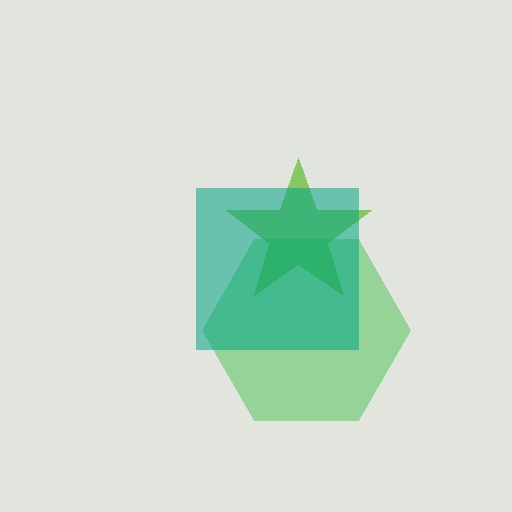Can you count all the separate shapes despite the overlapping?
Yes, there are 3 separate shapes.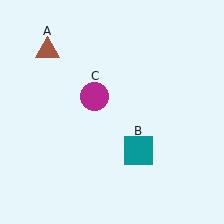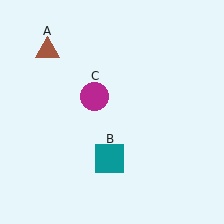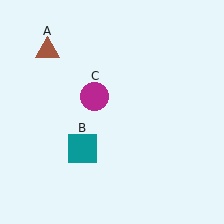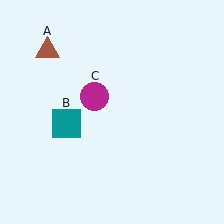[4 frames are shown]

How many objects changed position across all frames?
1 object changed position: teal square (object B).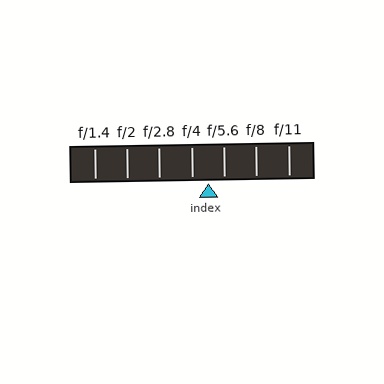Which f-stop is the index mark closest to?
The index mark is closest to f/4.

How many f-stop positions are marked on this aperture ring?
There are 7 f-stop positions marked.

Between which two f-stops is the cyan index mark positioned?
The index mark is between f/4 and f/5.6.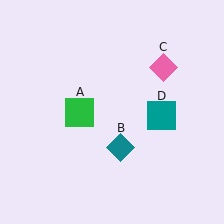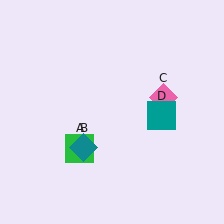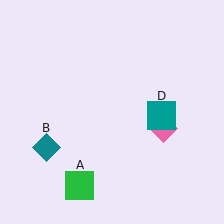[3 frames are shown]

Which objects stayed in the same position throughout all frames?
Teal square (object D) remained stationary.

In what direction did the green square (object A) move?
The green square (object A) moved down.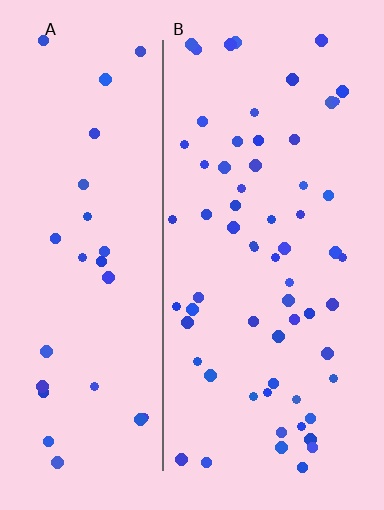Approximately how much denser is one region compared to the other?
Approximately 2.1× — region B over region A.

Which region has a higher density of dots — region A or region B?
B (the right).